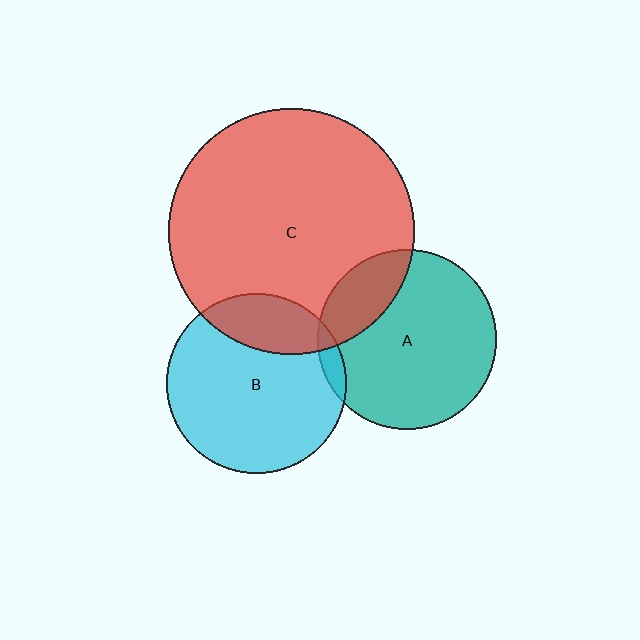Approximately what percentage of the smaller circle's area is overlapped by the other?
Approximately 20%.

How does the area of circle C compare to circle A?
Approximately 1.9 times.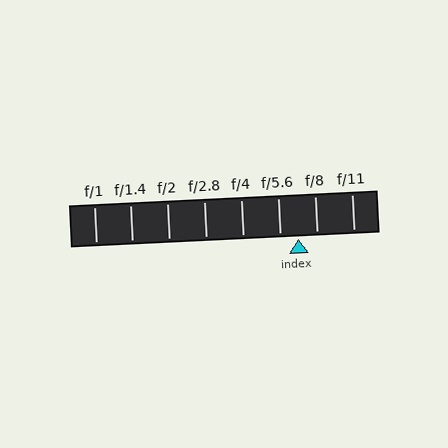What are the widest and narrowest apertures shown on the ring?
The widest aperture shown is f/1 and the narrowest is f/11.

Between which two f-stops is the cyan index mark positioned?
The index mark is between f/5.6 and f/8.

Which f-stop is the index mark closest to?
The index mark is closest to f/5.6.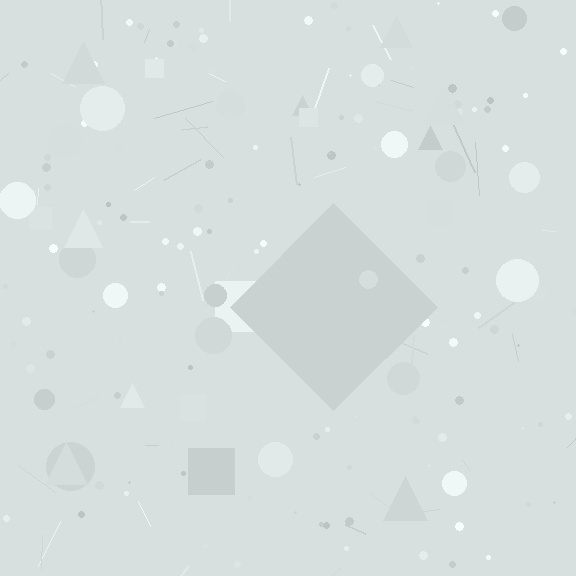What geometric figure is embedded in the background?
A diamond is embedded in the background.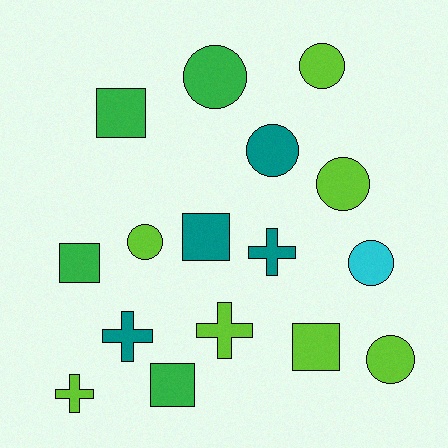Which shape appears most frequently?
Circle, with 7 objects.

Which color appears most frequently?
Lime, with 7 objects.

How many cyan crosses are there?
There are no cyan crosses.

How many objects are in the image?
There are 16 objects.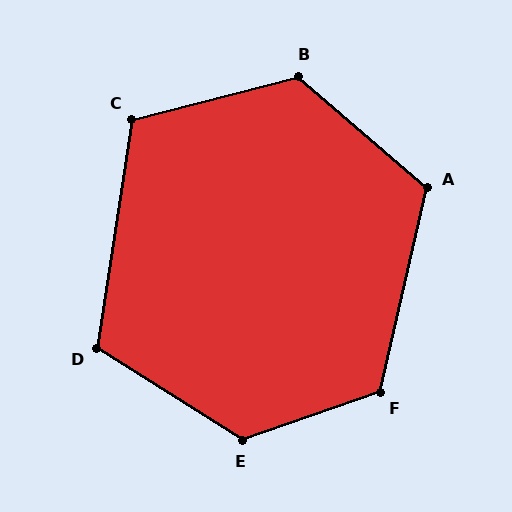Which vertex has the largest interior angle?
E, at approximately 129 degrees.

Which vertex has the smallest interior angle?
C, at approximately 113 degrees.